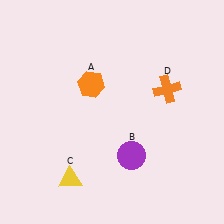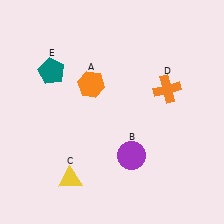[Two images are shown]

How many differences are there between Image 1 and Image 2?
There is 1 difference between the two images.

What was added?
A teal pentagon (E) was added in Image 2.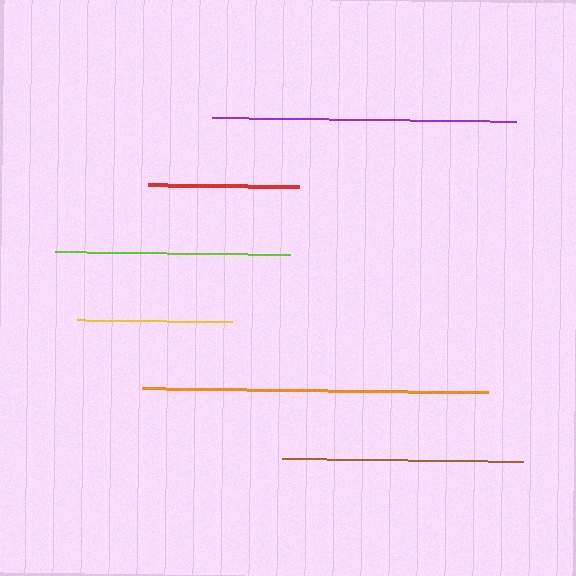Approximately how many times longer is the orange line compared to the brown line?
The orange line is approximately 1.4 times the length of the brown line.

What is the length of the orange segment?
The orange segment is approximately 346 pixels long.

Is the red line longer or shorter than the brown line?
The brown line is longer than the red line.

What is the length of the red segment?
The red segment is approximately 151 pixels long.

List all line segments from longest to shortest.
From longest to shortest: orange, purple, brown, lime, yellow, red.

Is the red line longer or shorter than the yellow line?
The yellow line is longer than the red line.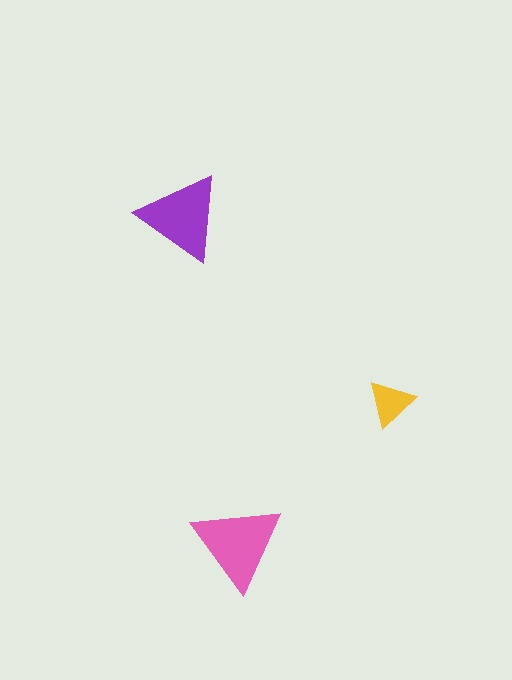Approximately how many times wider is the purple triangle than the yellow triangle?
About 2 times wider.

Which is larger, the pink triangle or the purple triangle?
The pink one.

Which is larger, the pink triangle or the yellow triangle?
The pink one.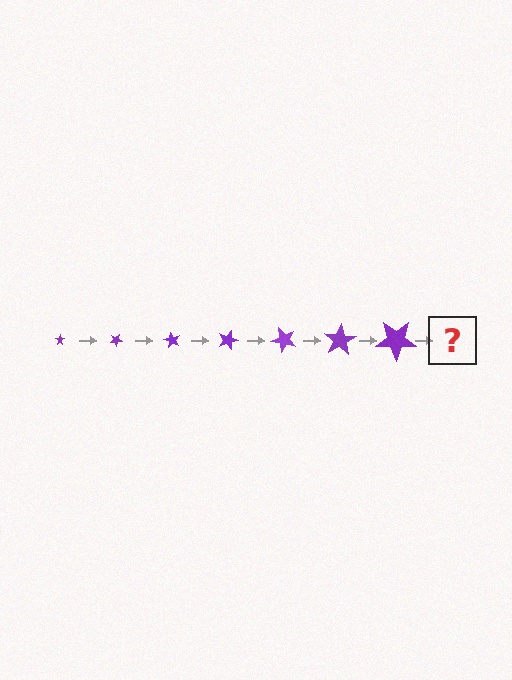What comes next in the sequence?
The next element should be a star, larger than the previous one and rotated 210 degrees from the start.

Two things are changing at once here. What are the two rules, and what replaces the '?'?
The two rules are that the star grows larger each step and it rotates 30 degrees each step. The '?' should be a star, larger than the previous one and rotated 210 degrees from the start.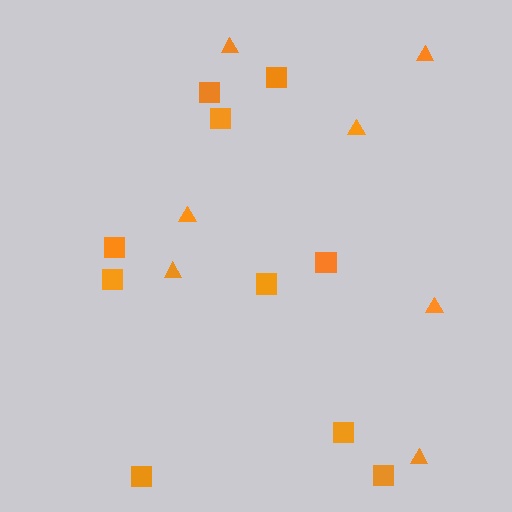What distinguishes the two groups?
There are 2 groups: one group of squares (10) and one group of triangles (7).